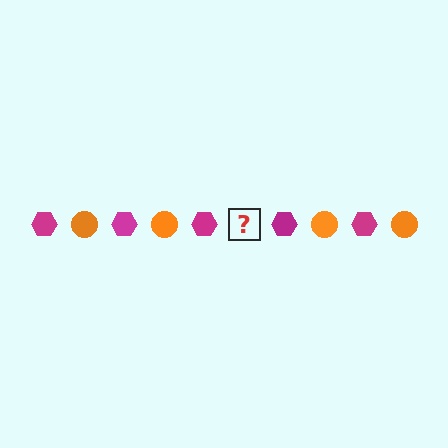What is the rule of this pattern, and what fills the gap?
The rule is that the pattern alternates between magenta hexagon and orange circle. The gap should be filled with an orange circle.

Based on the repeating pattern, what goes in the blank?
The blank should be an orange circle.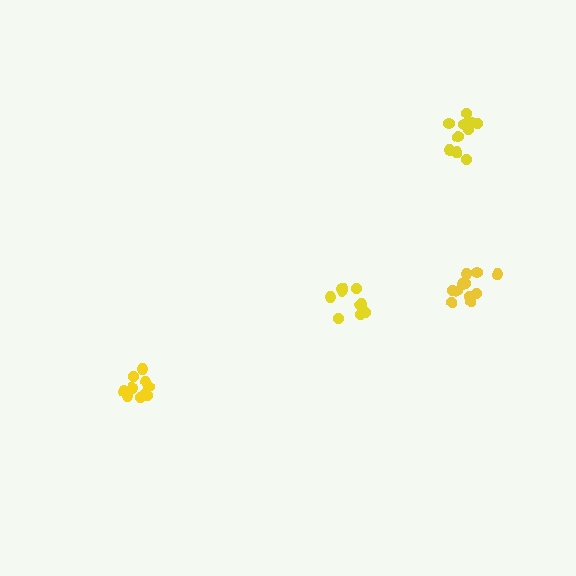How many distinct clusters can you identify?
There are 4 distinct clusters.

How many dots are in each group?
Group 1: 9 dots, Group 2: 10 dots, Group 3: 11 dots, Group 4: 11 dots (41 total).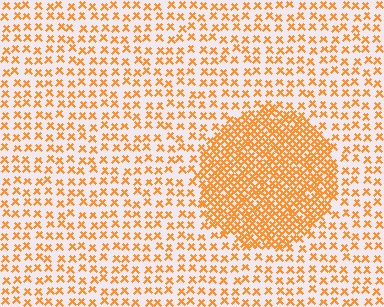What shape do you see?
I see a circle.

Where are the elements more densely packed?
The elements are more densely packed inside the circle boundary.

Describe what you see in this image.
The image contains small orange elements arranged at two different densities. A circle-shaped region is visible where the elements are more densely packed than the surrounding area.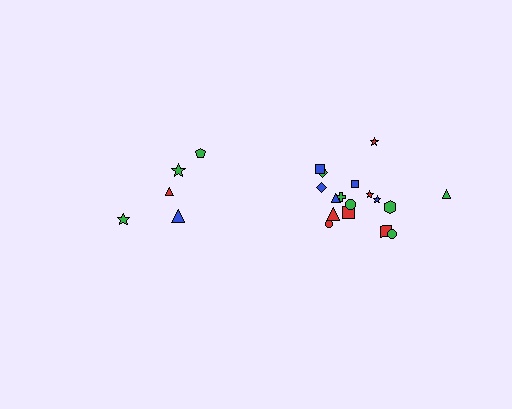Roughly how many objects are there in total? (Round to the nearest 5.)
Roughly 25 objects in total.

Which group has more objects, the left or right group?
The right group.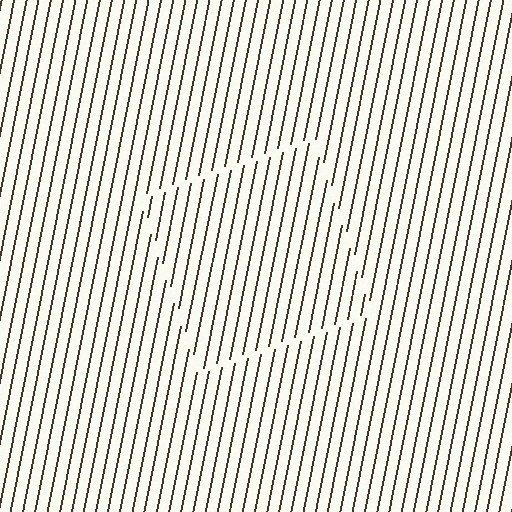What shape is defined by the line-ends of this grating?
An illusory square. The interior of the shape contains the same grating, shifted by half a period — the contour is defined by the phase discontinuity where line-ends from the inner and outer gratings abut.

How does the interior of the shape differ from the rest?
The interior of the shape contains the same grating, shifted by half a period — the contour is defined by the phase discontinuity where line-ends from the inner and outer gratings abut.